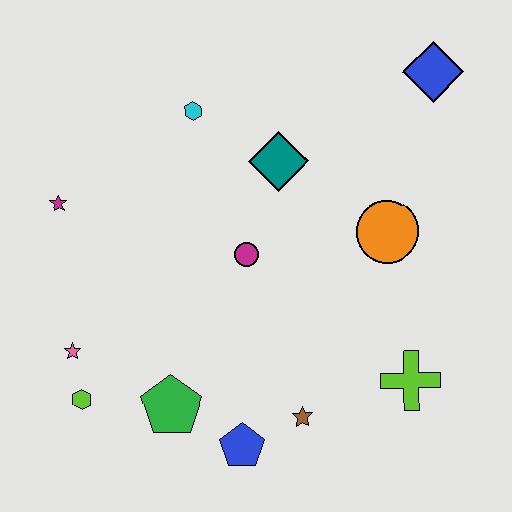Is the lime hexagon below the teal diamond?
Yes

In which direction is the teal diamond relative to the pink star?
The teal diamond is to the right of the pink star.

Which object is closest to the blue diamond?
The orange circle is closest to the blue diamond.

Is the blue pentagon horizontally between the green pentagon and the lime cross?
Yes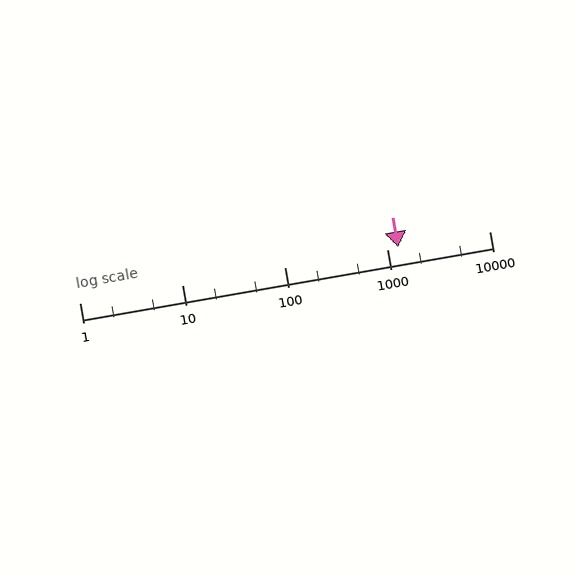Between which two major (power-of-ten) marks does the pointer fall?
The pointer is between 1000 and 10000.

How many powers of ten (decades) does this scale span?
The scale spans 4 decades, from 1 to 10000.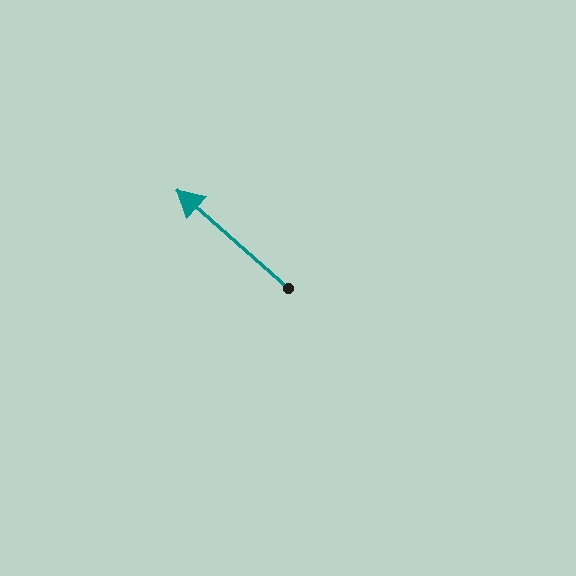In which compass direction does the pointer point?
Northwest.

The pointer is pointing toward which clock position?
Roughly 10 o'clock.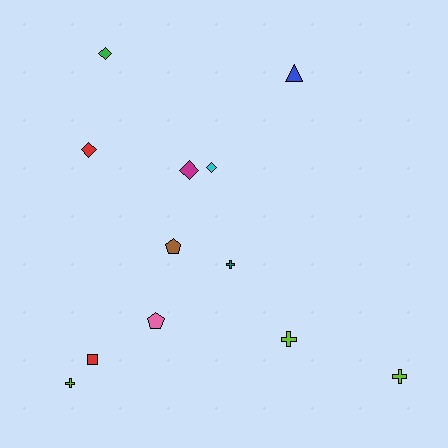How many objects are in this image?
There are 12 objects.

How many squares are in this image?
There is 1 square.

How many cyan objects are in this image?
There is 1 cyan object.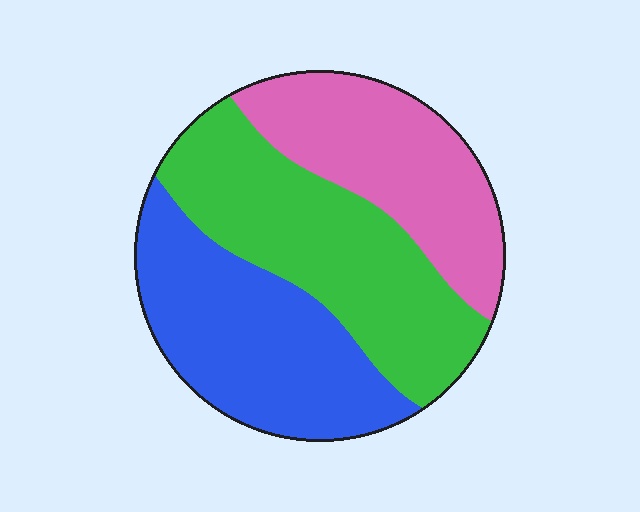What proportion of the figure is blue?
Blue covers about 35% of the figure.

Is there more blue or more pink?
Blue.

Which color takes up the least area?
Pink, at roughly 30%.